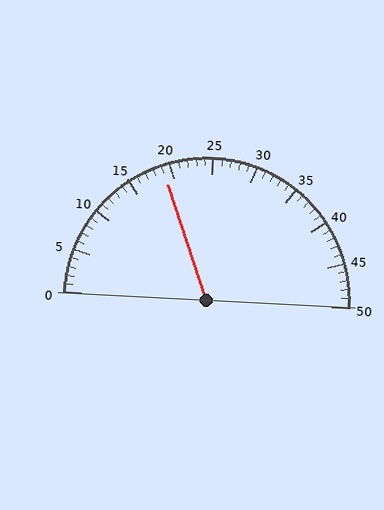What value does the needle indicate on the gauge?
The needle indicates approximately 19.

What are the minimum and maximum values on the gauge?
The gauge ranges from 0 to 50.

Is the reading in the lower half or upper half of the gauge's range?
The reading is in the lower half of the range (0 to 50).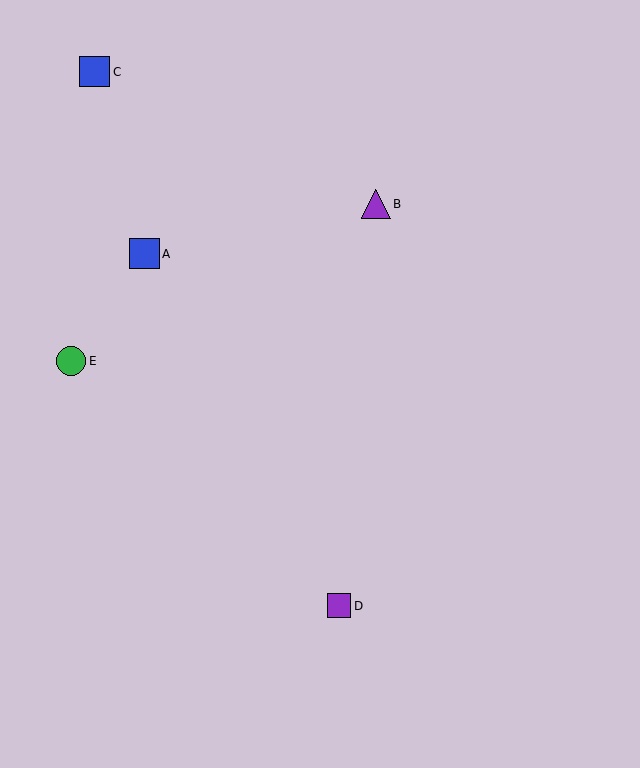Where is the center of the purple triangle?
The center of the purple triangle is at (376, 204).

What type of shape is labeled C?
Shape C is a blue square.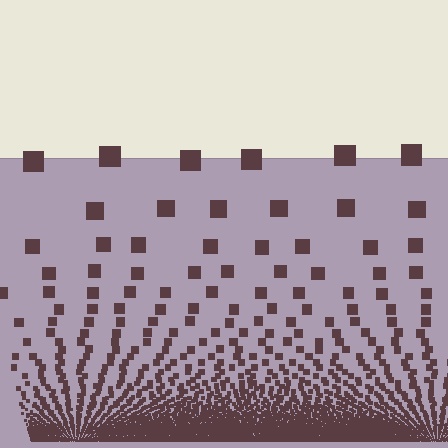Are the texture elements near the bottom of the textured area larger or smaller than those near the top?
Smaller. The gradient is inverted — elements near the bottom are smaller and denser.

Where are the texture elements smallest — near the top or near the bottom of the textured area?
Near the bottom.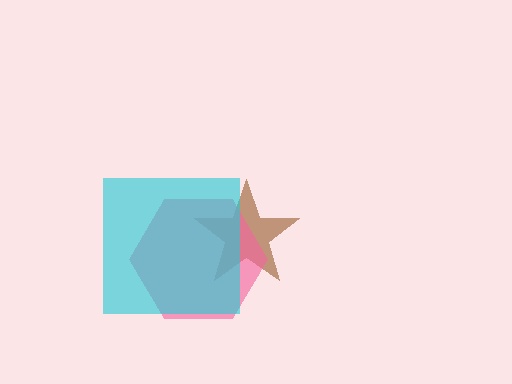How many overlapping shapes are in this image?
There are 3 overlapping shapes in the image.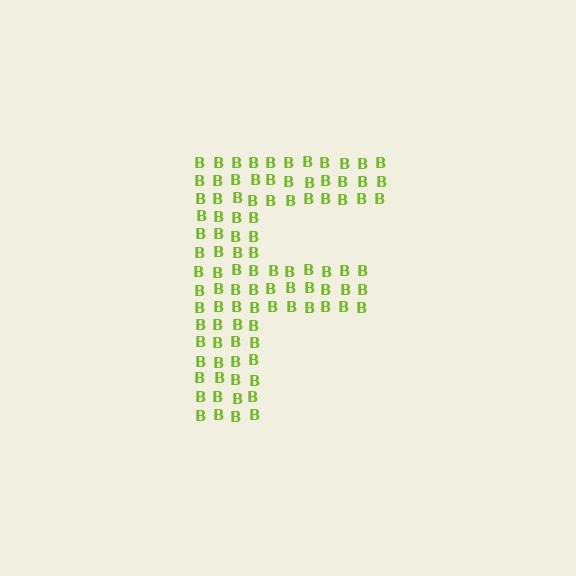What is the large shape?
The large shape is the letter F.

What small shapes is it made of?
It is made of small letter B's.